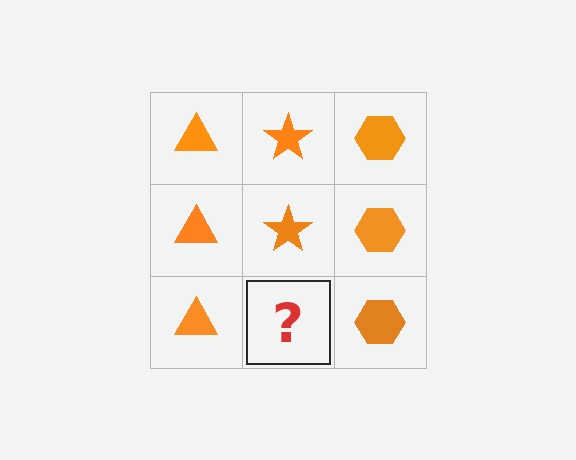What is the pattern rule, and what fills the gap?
The rule is that each column has a consistent shape. The gap should be filled with an orange star.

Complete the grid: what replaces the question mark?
The question mark should be replaced with an orange star.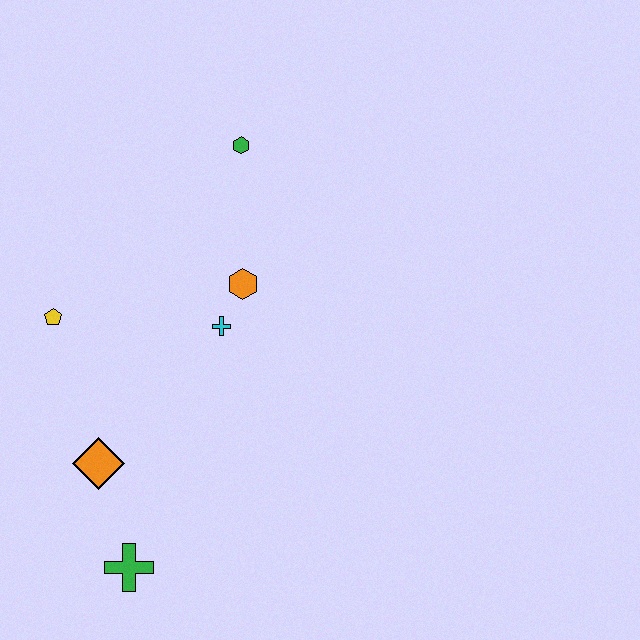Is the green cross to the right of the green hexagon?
No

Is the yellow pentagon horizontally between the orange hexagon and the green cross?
No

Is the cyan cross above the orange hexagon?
No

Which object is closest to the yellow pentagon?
The orange diamond is closest to the yellow pentagon.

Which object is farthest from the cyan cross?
The green cross is farthest from the cyan cross.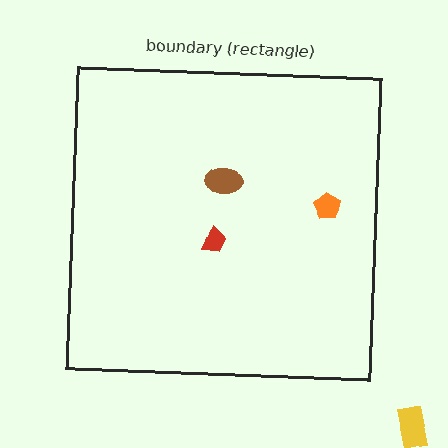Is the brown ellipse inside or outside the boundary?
Inside.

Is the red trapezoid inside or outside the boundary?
Inside.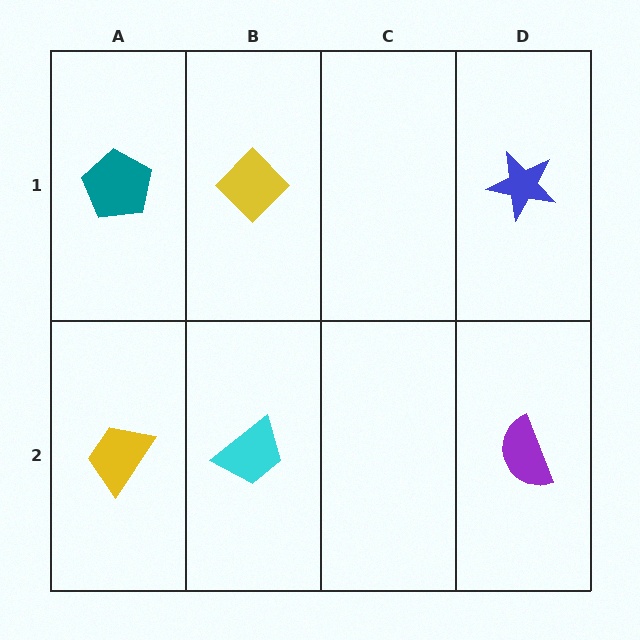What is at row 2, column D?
A purple semicircle.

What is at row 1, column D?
A blue star.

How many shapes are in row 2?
3 shapes.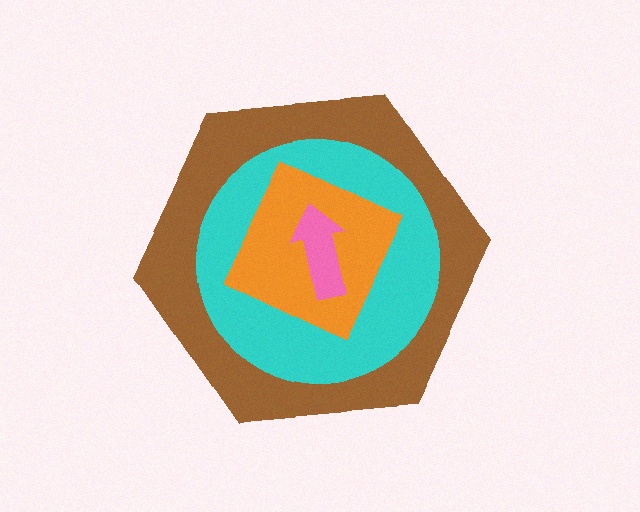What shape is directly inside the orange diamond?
The pink arrow.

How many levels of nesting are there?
4.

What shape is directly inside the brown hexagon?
The cyan circle.